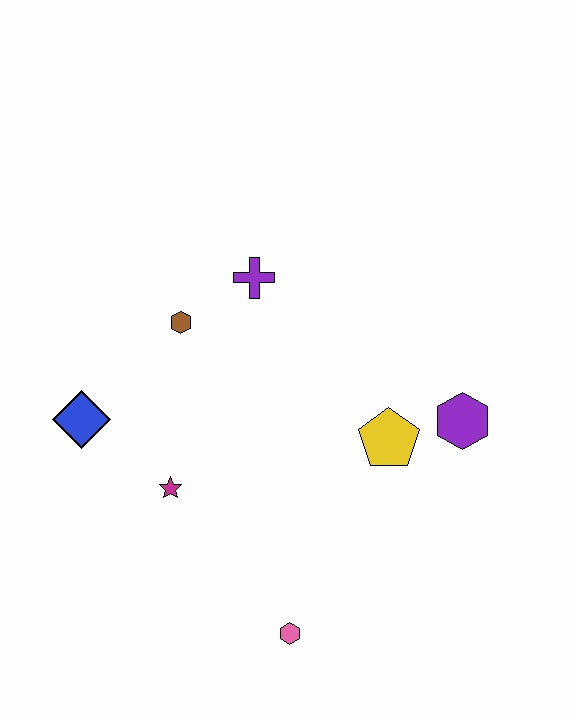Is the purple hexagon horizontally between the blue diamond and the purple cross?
No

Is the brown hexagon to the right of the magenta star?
Yes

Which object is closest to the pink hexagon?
The magenta star is closest to the pink hexagon.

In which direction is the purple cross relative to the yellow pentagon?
The purple cross is above the yellow pentagon.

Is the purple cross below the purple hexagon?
No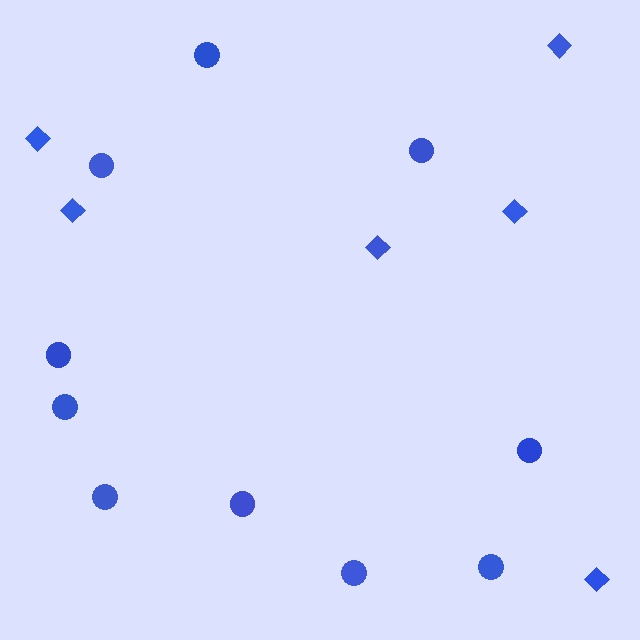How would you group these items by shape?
There are 2 groups: one group of circles (10) and one group of diamonds (6).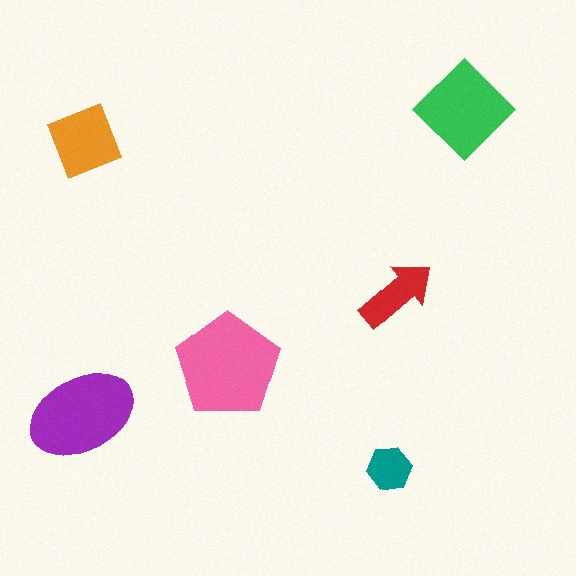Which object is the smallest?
The teal hexagon.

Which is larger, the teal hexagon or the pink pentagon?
The pink pentagon.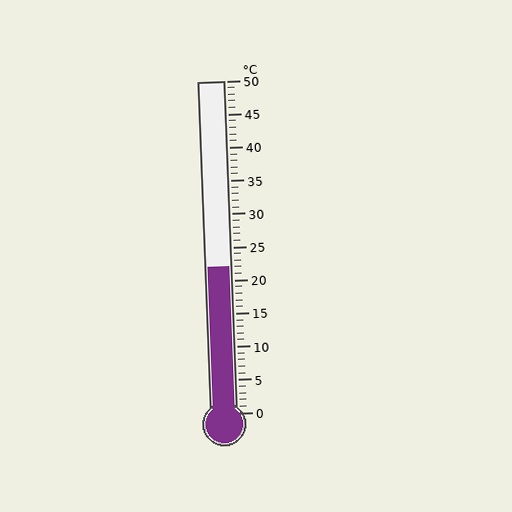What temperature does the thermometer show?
The thermometer shows approximately 22°C.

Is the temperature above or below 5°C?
The temperature is above 5°C.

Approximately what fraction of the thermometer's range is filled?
The thermometer is filled to approximately 45% of its range.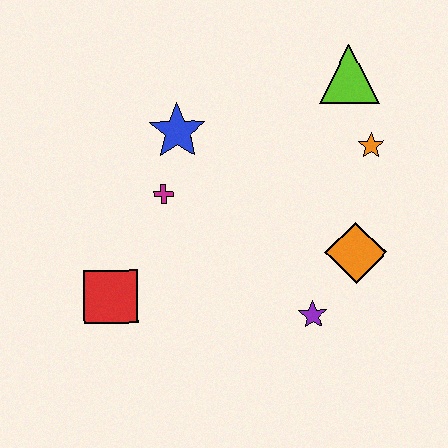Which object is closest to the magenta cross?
The blue star is closest to the magenta cross.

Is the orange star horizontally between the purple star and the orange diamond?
No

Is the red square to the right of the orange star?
No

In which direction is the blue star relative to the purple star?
The blue star is above the purple star.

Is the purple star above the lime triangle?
No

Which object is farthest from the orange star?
The red square is farthest from the orange star.